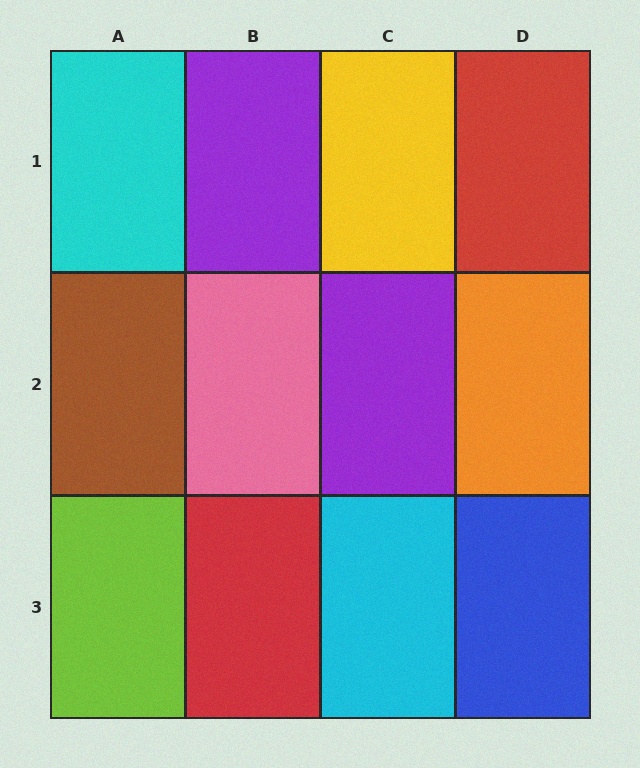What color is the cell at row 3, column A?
Lime.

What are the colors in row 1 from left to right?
Cyan, purple, yellow, red.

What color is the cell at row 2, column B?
Pink.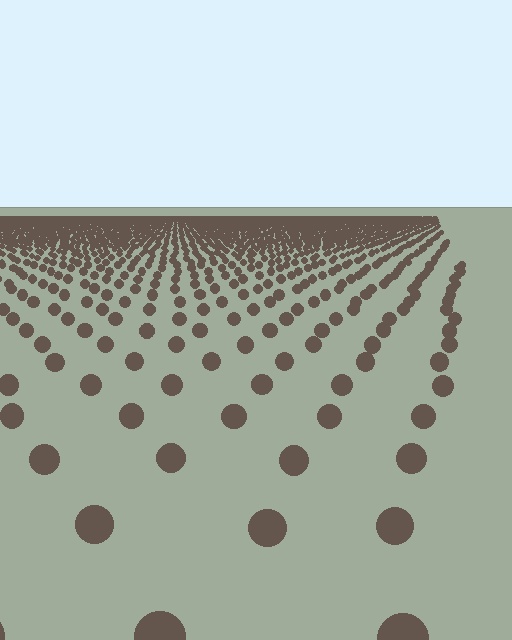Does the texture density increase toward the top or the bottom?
Density increases toward the top.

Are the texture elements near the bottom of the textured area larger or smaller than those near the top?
Larger. Near the bottom, elements are closer to the viewer and appear at a bigger on-screen size.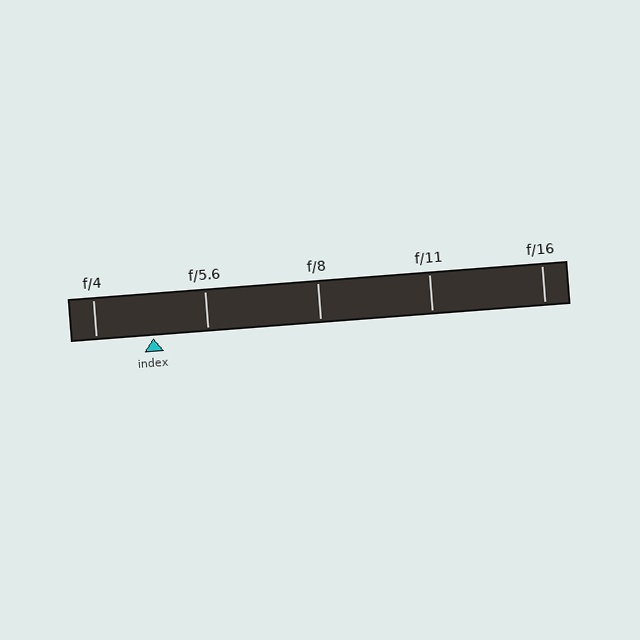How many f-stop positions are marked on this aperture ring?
There are 5 f-stop positions marked.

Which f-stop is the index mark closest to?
The index mark is closest to f/5.6.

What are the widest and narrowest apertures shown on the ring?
The widest aperture shown is f/4 and the narrowest is f/16.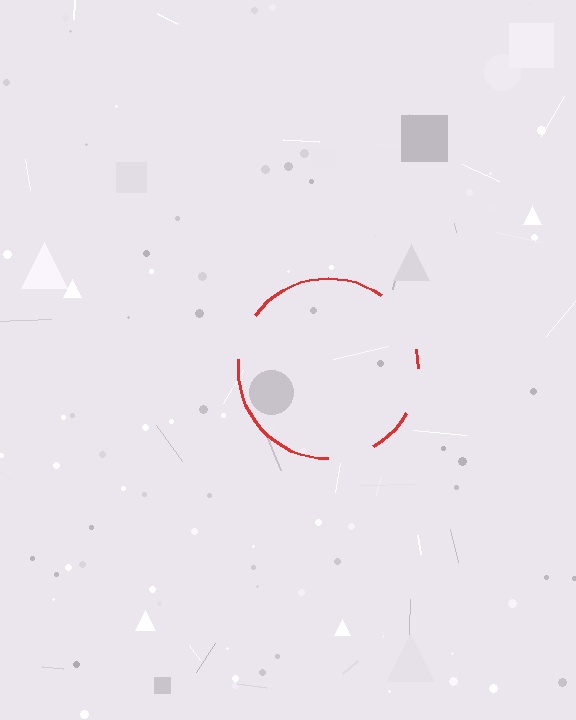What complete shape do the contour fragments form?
The contour fragments form a circle.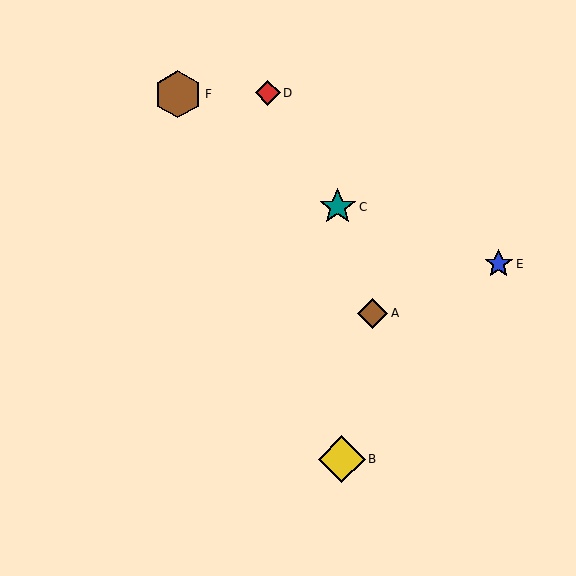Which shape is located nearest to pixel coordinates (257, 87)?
The red diamond (labeled D) at (268, 93) is nearest to that location.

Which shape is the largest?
The brown hexagon (labeled F) is the largest.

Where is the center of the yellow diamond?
The center of the yellow diamond is at (342, 459).